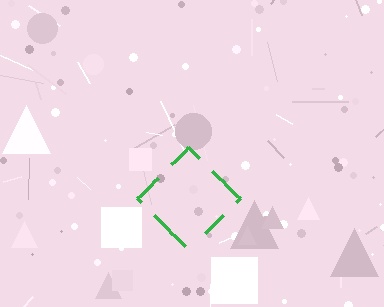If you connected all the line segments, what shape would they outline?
They would outline a diamond.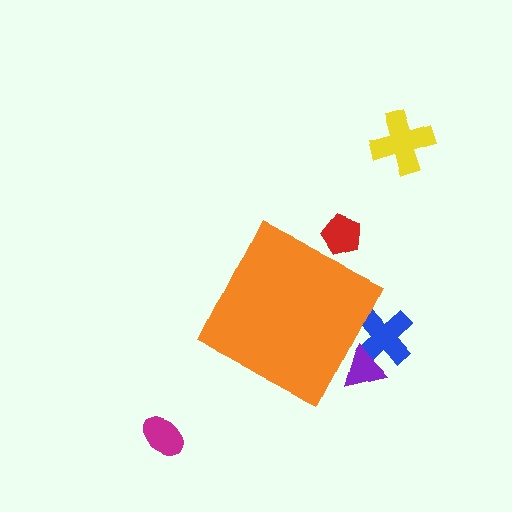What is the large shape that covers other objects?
An orange diamond.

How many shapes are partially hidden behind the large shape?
3 shapes are partially hidden.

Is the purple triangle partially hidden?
Yes, the purple triangle is partially hidden behind the orange diamond.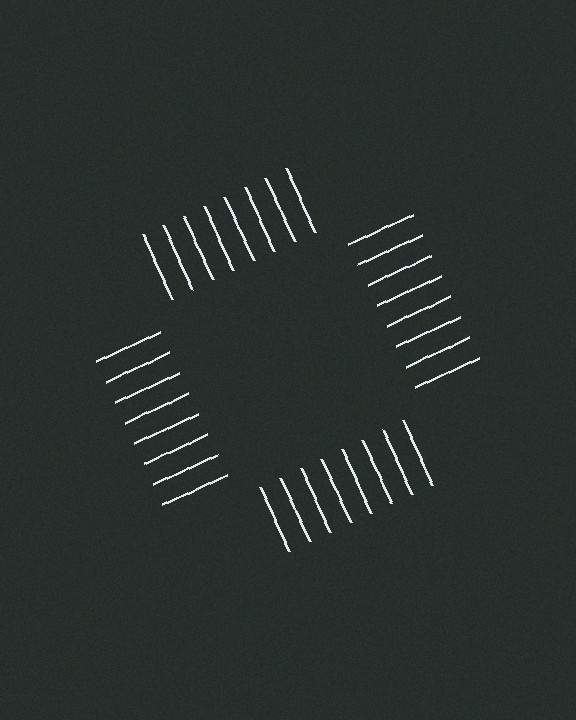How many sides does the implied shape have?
4 sides — the line-ends trace a square.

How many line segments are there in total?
32 — 8 along each of the 4 edges.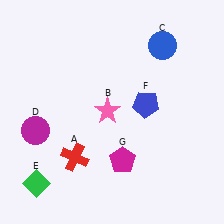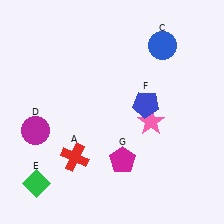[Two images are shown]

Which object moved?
The pink star (B) moved right.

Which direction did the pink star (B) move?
The pink star (B) moved right.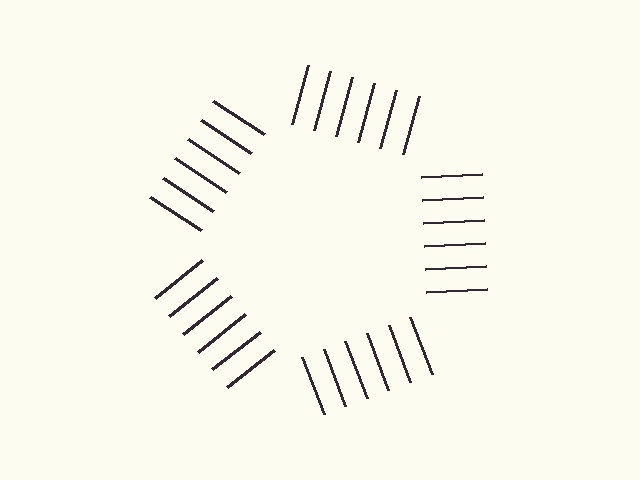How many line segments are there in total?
30 — 6 along each of the 5 edges.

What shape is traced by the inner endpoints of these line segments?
An illusory pentagon — the line segments terminate on its edges but no continuous stroke is drawn.